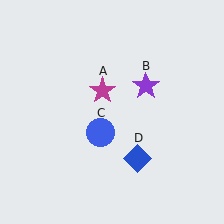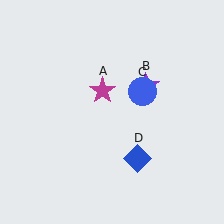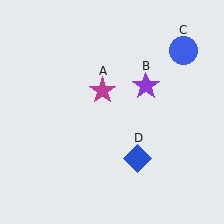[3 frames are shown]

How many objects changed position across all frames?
1 object changed position: blue circle (object C).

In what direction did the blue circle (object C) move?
The blue circle (object C) moved up and to the right.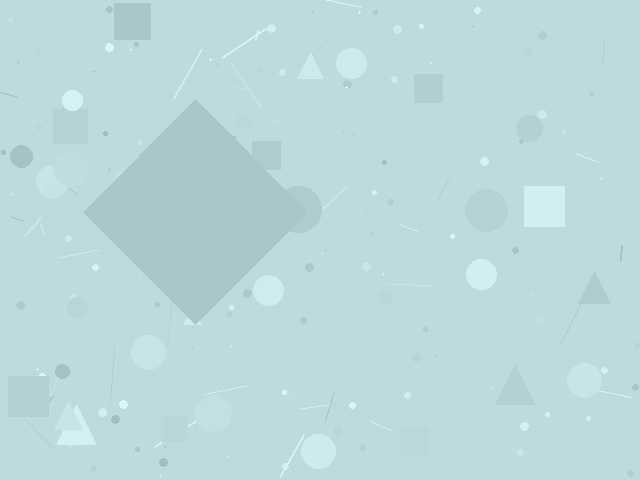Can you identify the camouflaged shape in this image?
The camouflaged shape is a diamond.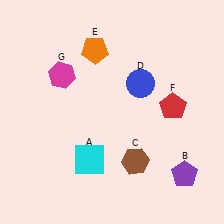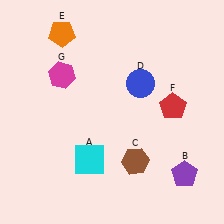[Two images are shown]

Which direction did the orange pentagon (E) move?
The orange pentagon (E) moved left.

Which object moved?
The orange pentagon (E) moved left.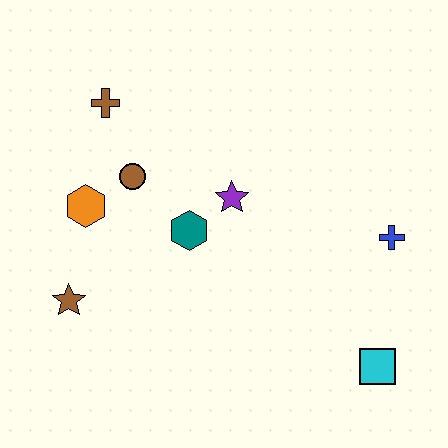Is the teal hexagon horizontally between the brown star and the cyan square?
Yes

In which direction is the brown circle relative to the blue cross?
The brown circle is to the left of the blue cross.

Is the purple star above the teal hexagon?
Yes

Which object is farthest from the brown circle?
The cyan square is farthest from the brown circle.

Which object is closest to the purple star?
The teal hexagon is closest to the purple star.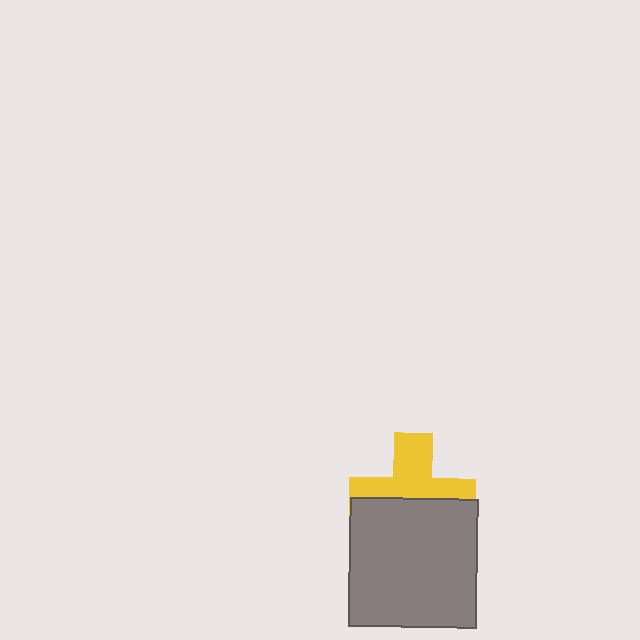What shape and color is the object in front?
The object in front is a gray square.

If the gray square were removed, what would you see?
You would see the complete yellow cross.